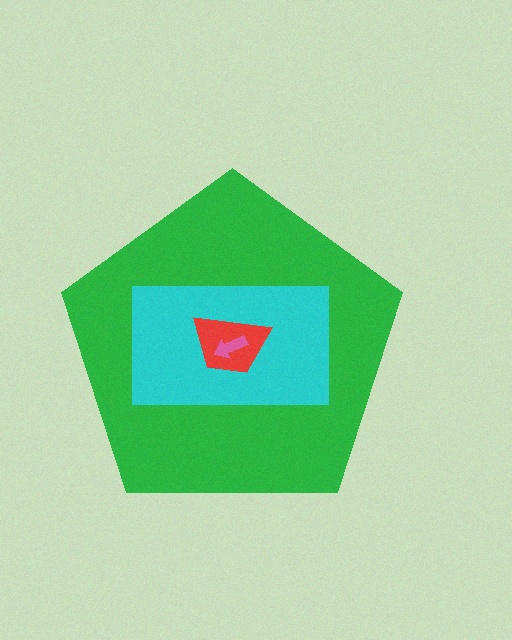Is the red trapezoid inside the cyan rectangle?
Yes.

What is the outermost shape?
The green pentagon.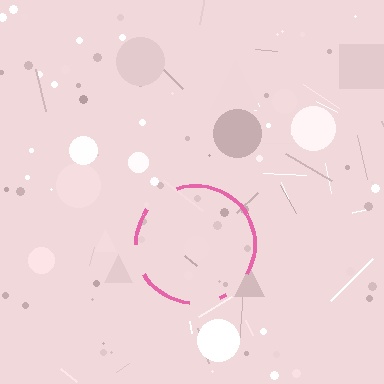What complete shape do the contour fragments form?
The contour fragments form a circle.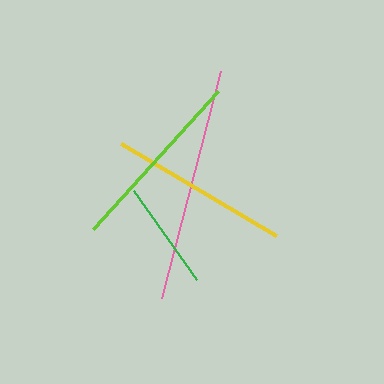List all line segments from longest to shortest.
From longest to shortest: pink, lime, yellow, green.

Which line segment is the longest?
The pink line is the longest at approximately 234 pixels.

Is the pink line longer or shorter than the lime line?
The pink line is longer than the lime line.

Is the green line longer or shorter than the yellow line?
The yellow line is longer than the green line.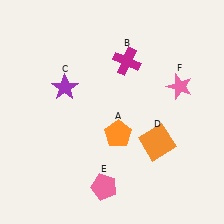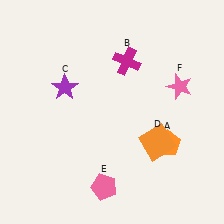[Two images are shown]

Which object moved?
The orange pentagon (A) moved right.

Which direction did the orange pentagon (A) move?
The orange pentagon (A) moved right.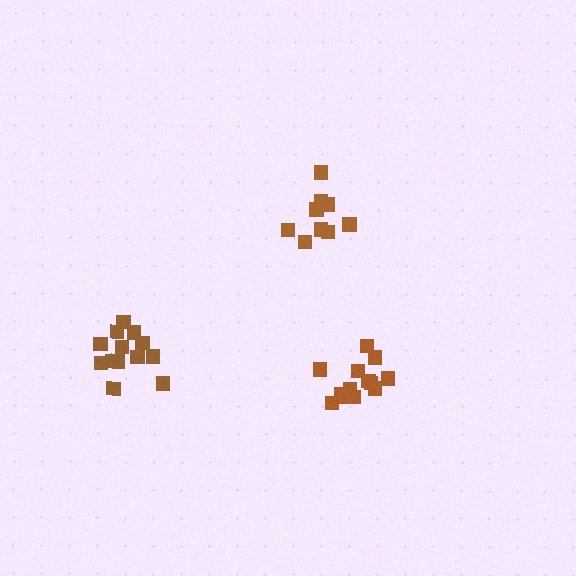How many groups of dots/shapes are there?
There are 3 groups.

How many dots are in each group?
Group 1: 13 dots, Group 2: 11 dots, Group 3: 13 dots (37 total).